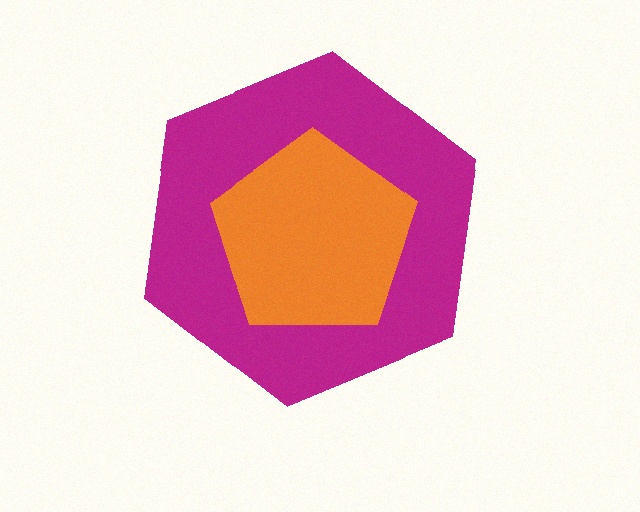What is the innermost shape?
The orange pentagon.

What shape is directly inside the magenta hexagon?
The orange pentagon.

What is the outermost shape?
The magenta hexagon.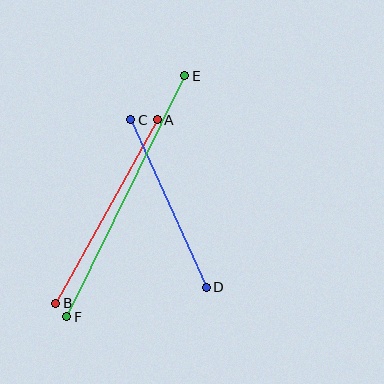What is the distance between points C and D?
The distance is approximately 184 pixels.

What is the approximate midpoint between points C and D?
The midpoint is at approximately (168, 204) pixels.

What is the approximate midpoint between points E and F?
The midpoint is at approximately (126, 196) pixels.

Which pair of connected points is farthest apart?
Points E and F are farthest apart.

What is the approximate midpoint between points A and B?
The midpoint is at approximately (106, 211) pixels.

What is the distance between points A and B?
The distance is approximately 210 pixels.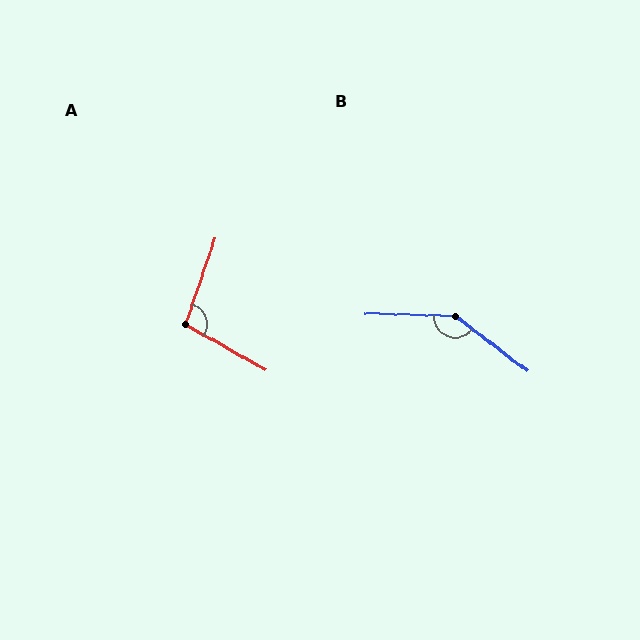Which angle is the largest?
B, at approximately 144 degrees.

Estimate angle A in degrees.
Approximately 100 degrees.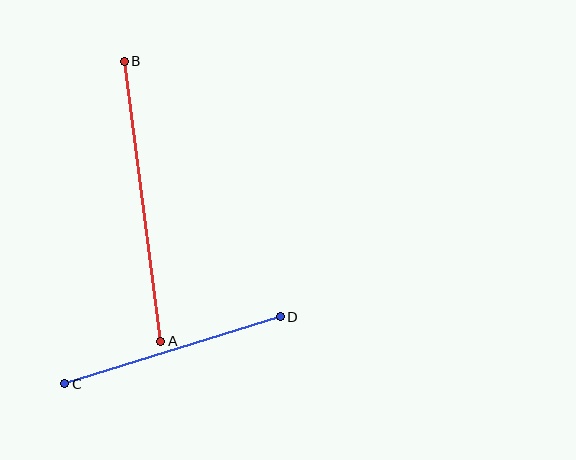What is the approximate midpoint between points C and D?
The midpoint is at approximately (172, 350) pixels.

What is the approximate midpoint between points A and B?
The midpoint is at approximately (143, 201) pixels.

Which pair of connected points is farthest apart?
Points A and B are farthest apart.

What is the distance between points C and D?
The distance is approximately 225 pixels.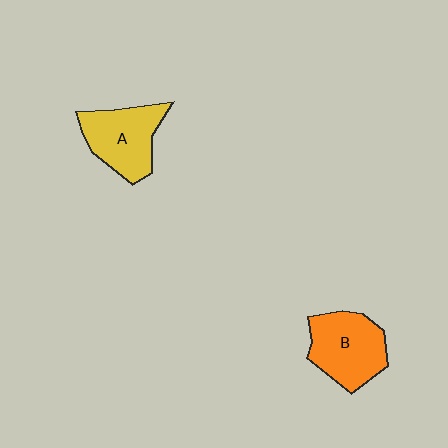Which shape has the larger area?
Shape B (orange).